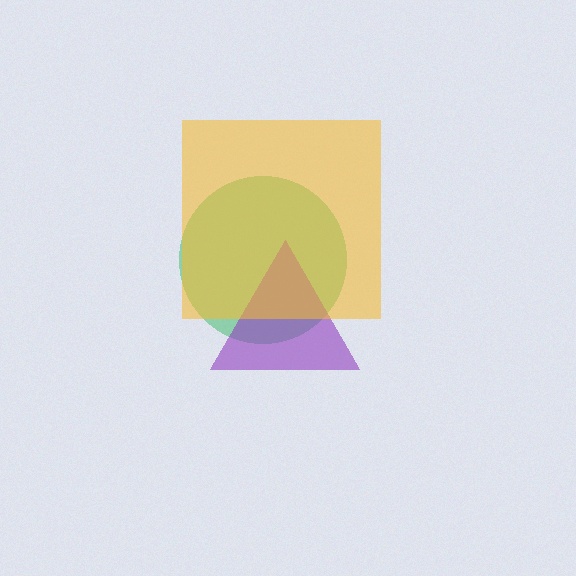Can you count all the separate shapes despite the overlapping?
Yes, there are 3 separate shapes.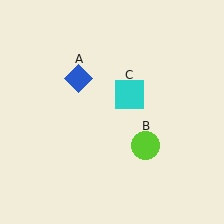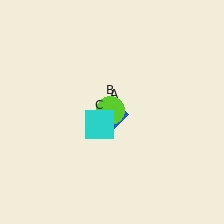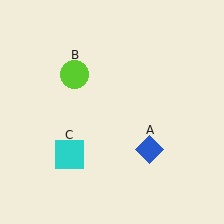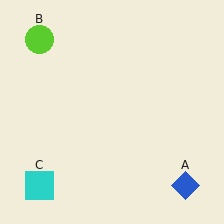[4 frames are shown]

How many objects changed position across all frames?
3 objects changed position: blue diamond (object A), lime circle (object B), cyan square (object C).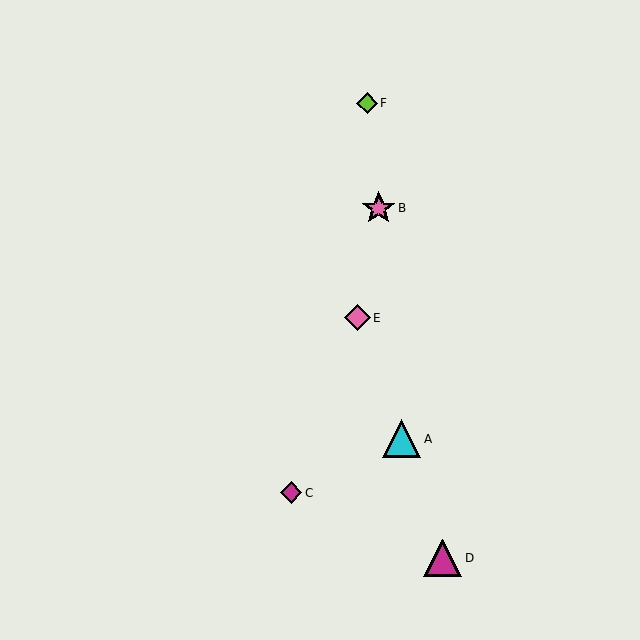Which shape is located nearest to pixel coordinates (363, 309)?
The pink diamond (labeled E) at (357, 318) is nearest to that location.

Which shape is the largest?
The magenta triangle (labeled D) is the largest.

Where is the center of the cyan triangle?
The center of the cyan triangle is at (402, 439).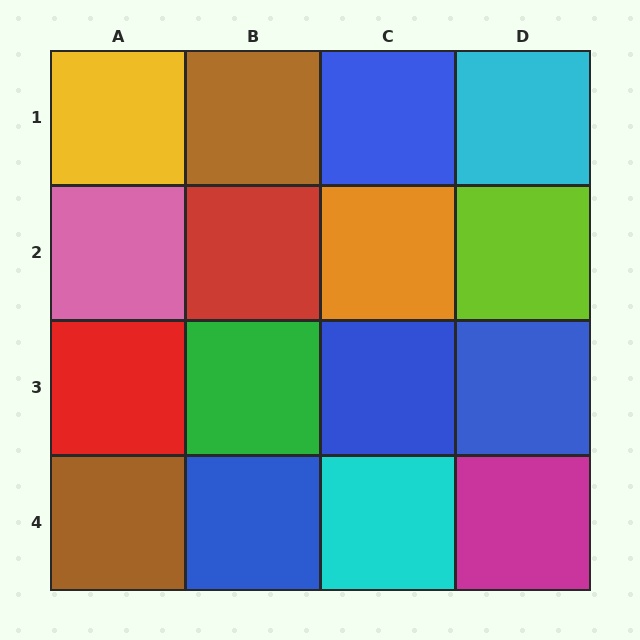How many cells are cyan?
2 cells are cyan.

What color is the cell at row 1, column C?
Blue.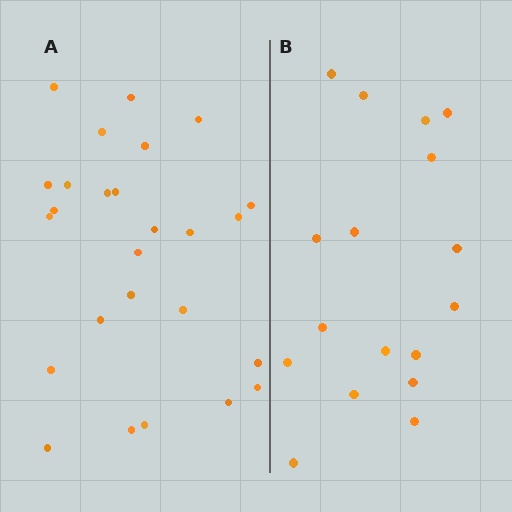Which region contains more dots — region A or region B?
Region A (the left region) has more dots.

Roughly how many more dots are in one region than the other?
Region A has roughly 8 or so more dots than region B.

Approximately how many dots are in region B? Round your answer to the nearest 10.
About 20 dots. (The exact count is 17, which rounds to 20.)